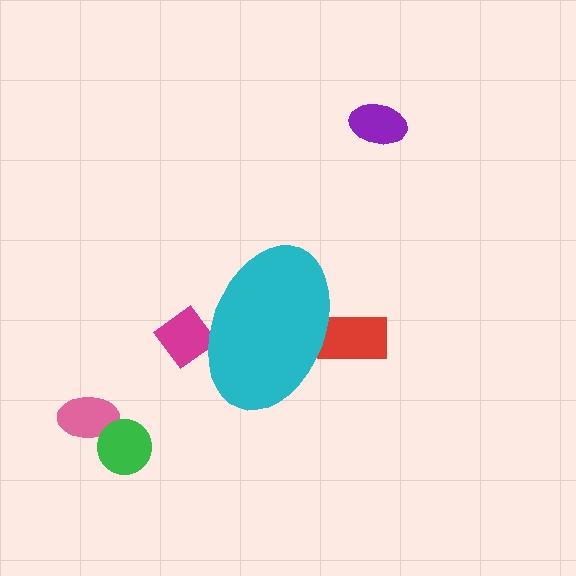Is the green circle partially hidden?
No, the green circle is fully visible.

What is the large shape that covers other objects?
A cyan ellipse.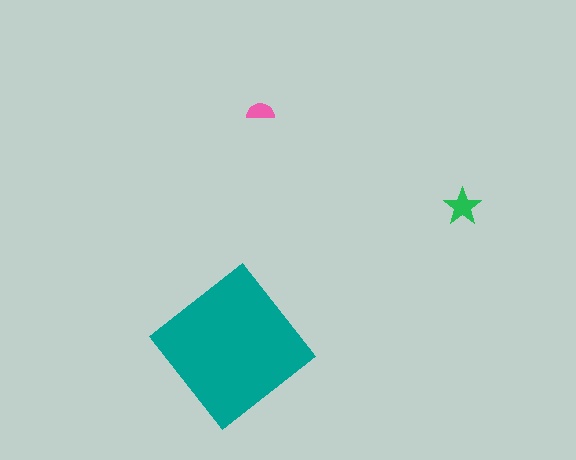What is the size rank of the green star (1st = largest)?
2nd.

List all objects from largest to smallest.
The teal diamond, the green star, the pink semicircle.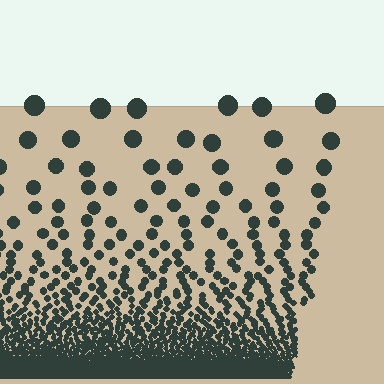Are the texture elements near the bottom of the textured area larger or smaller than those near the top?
Smaller. The gradient is inverted — elements near the bottom are smaller and denser.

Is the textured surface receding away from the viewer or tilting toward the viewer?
The surface appears to tilt toward the viewer. Texture elements get larger and sparser toward the top.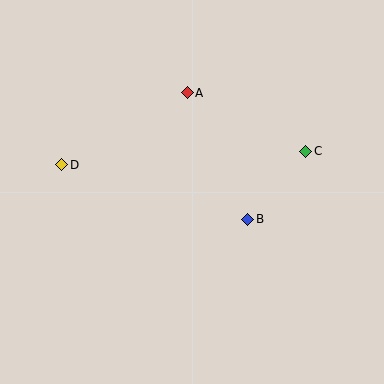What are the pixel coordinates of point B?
Point B is at (248, 219).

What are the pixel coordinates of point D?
Point D is at (62, 165).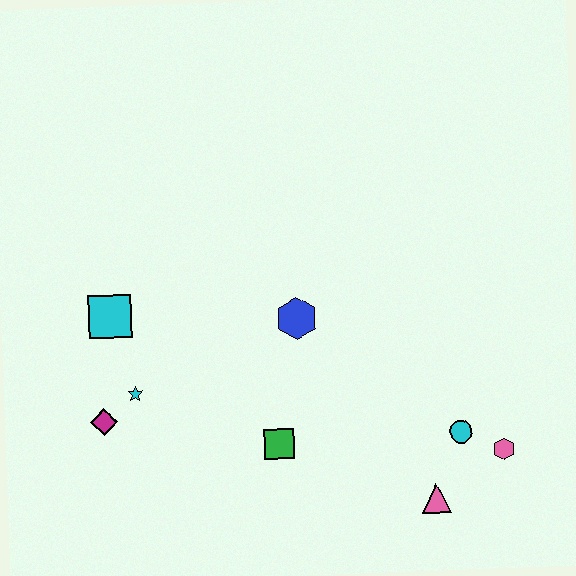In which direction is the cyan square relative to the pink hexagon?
The cyan square is to the left of the pink hexagon.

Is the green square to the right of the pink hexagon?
No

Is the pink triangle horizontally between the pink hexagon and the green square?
Yes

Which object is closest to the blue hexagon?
The green square is closest to the blue hexagon.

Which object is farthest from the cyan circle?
The cyan square is farthest from the cyan circle.